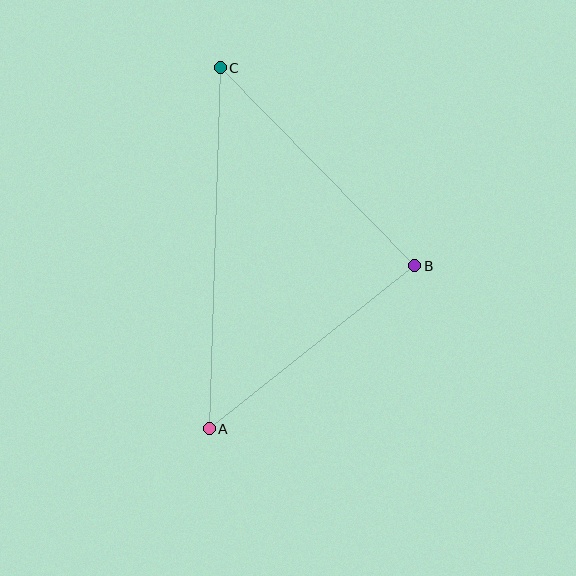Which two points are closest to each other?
Points A and B are closest to each other.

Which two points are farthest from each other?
Points A and C are farthest from each other.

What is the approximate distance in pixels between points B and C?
The distance between B and C is approximately 277 pixels.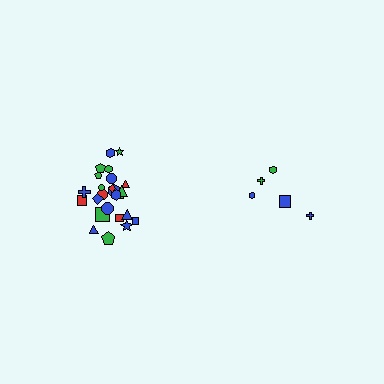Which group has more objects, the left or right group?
The left group.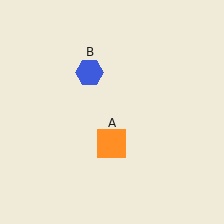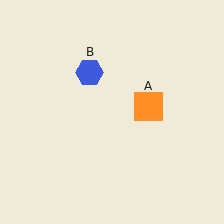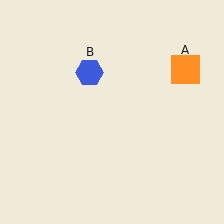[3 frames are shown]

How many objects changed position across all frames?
1 object changed position: orange square (object A).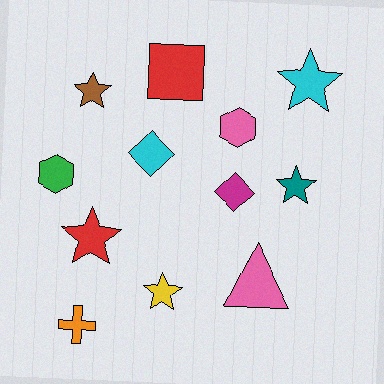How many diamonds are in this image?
There are 2 diamonds.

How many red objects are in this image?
There are 2 red objects.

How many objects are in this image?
There are 12 objects.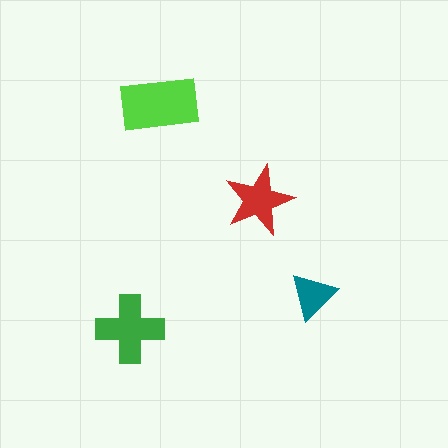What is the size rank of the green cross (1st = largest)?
2nd.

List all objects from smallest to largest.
The teal triangle, the red star, the green cross, the lime rectangle.